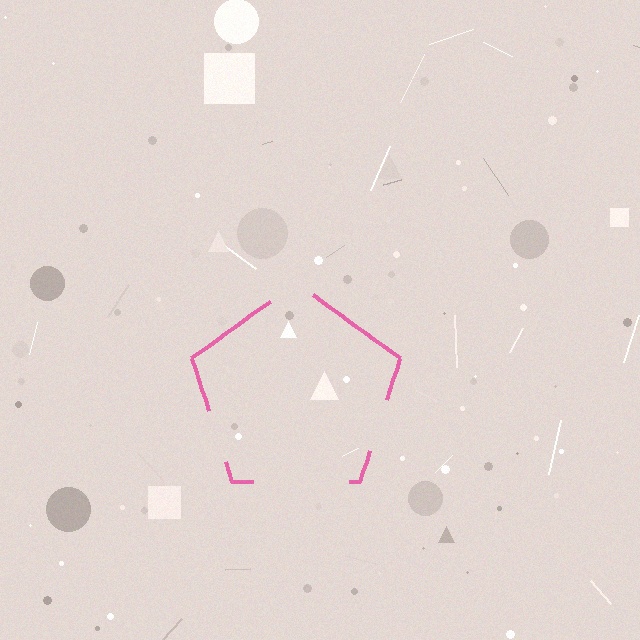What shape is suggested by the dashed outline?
The dashed outline suggests a pentagon.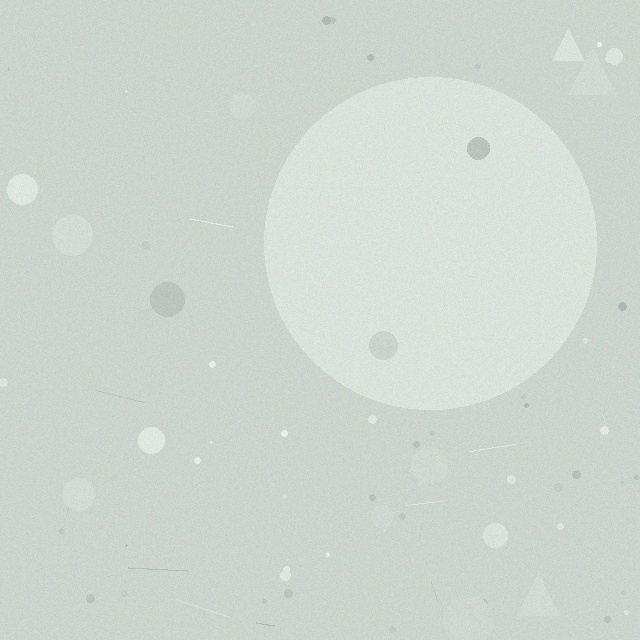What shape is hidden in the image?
A circle is hidden in the image.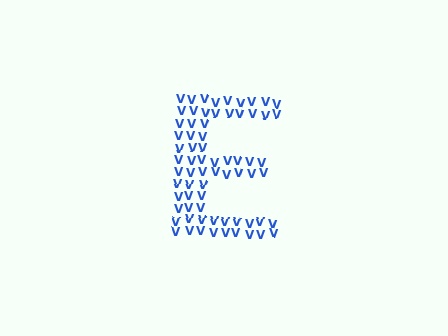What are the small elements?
The small elements are letter V's.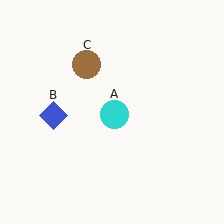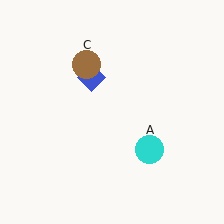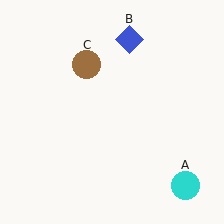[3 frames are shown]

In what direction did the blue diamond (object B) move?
The blue diamond (object B) moved up and to the right.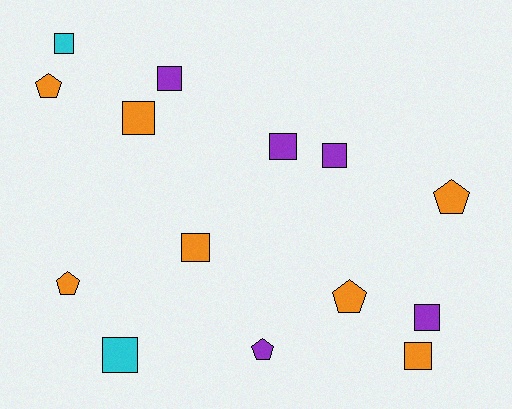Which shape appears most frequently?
Square, with 9 objects.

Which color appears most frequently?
Orange, with 7 objects.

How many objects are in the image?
There are 14 objects.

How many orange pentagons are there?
There are 4 orange pentagons.